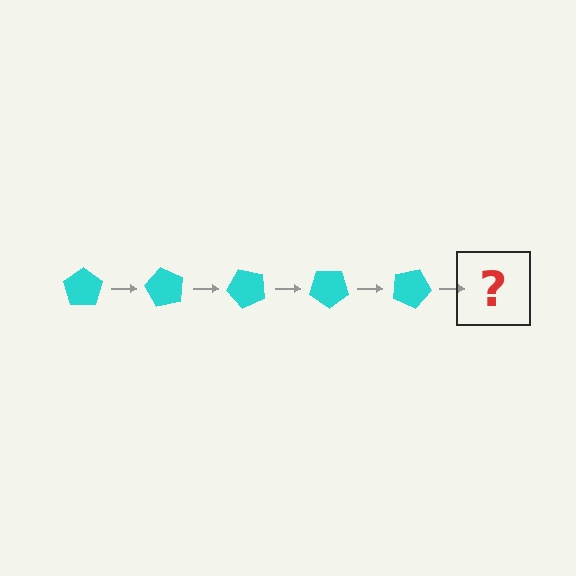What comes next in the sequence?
The next element should be a cyan pentagon rotated 300 degrees.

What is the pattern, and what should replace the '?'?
The pattern is that the pentagon rotates 60 degrees each step. The '?' should be a cyan pentagon rotated 300 degrees.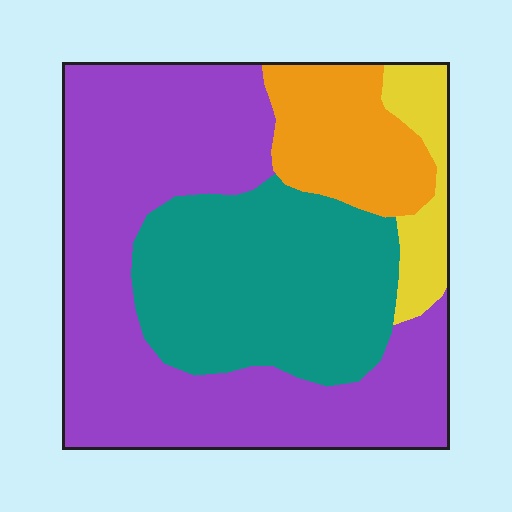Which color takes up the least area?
Yellow, at roughly 5%.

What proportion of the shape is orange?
Orange takes up about one eighth (1/8) of the shape.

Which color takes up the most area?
Purple, at roughly 50%.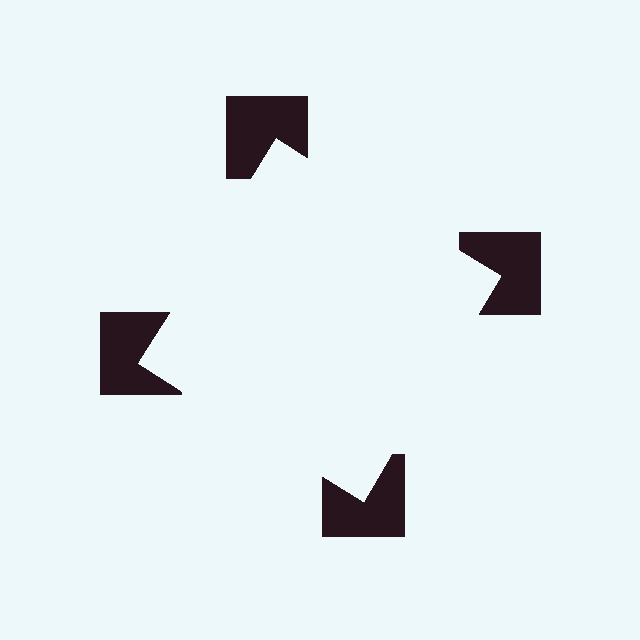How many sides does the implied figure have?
4 sides.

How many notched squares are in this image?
There are 4 — one at each vertex of the illusory square.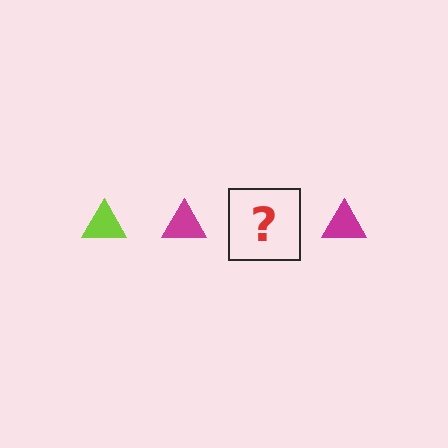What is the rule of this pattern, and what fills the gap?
The rule is that the pattern cycles through lime, magenta triangles. The gap should be filled with a lime triangle.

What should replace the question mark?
The question mark should be replaced with a lime triangle.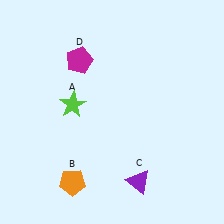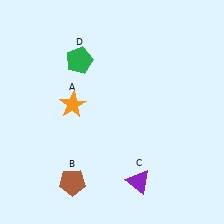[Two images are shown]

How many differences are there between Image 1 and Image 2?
There are 3 differences between the two images.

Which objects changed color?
A changed from lime to orange. B changed from orange to brown. D changed from magenta to green.